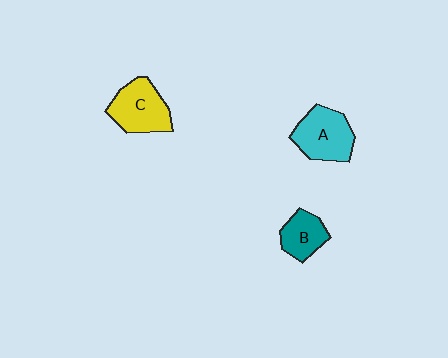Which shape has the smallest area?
Shape B (teal).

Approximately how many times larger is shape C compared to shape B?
Approximately 1.5 times.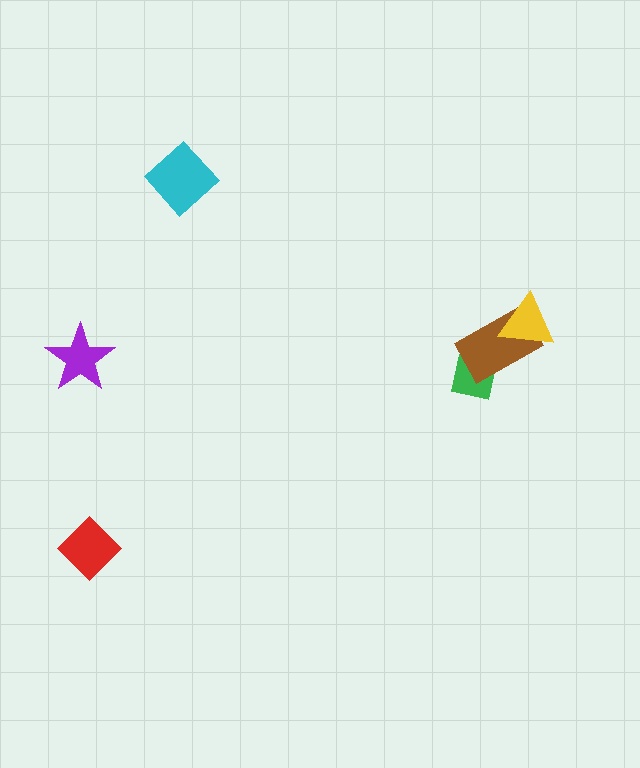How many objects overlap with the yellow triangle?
1 object overlaps with the yellow triangle.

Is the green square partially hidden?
Yes, it is partially covered by another shape.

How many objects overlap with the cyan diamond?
0 objects overlap with the cyan diamond.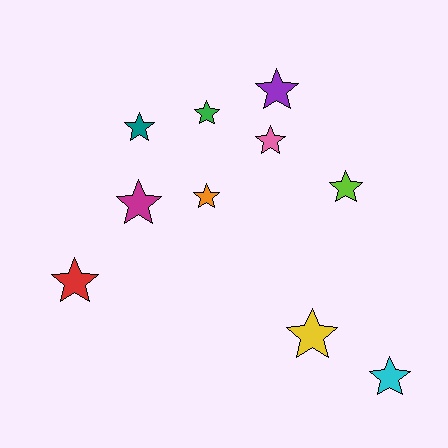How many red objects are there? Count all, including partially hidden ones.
There is 1 red object.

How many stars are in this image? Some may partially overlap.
There are 10 stars.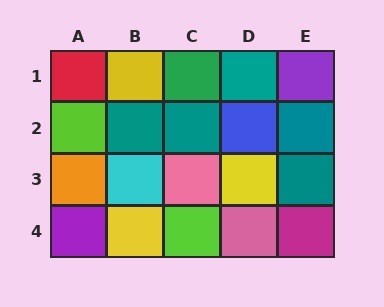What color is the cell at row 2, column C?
Teal.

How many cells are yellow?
3 cells are yellow.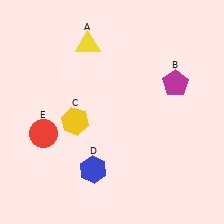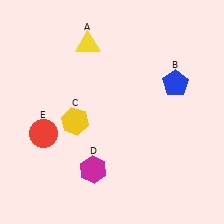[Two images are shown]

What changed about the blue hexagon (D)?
In Image 1, D is blue. In Image 2, it changed to magenta.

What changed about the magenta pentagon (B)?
In Image 1, B is magenta. In Image 2, it changed to blue.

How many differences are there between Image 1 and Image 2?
There are 2 differences between the two images.